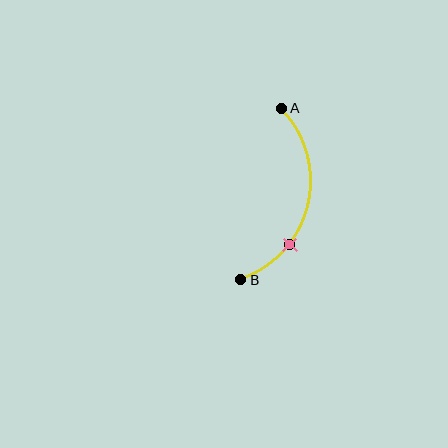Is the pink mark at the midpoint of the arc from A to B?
No. The pink mark lies on the arc but is closer to endpoint B. The arc midpoint would be at the point on the curve equidistant along the arc from both A and B.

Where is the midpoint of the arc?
The arc midpoint is the point on the curve farthest from the straight line joining A and B. It sits to the right of that line.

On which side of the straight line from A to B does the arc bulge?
The arc bulges to the right of the straight line connecting A and B.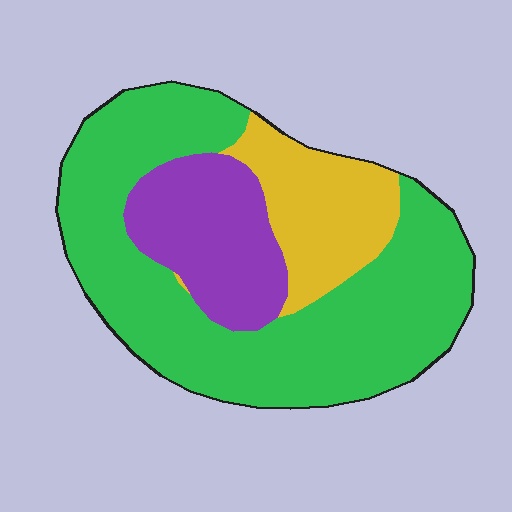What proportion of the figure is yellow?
Yellow takes up between a sixth and a third of the figure.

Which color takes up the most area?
Green, at roughly 60%.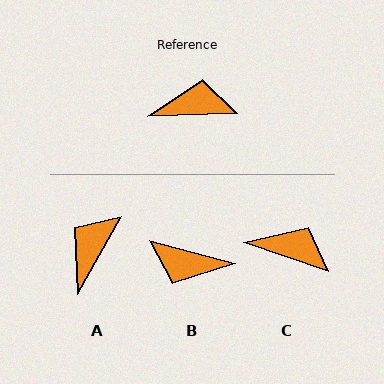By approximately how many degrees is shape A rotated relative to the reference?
Approximately 58 degrees counter-clockwise.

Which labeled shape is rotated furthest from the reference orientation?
B, about 163 degrees away.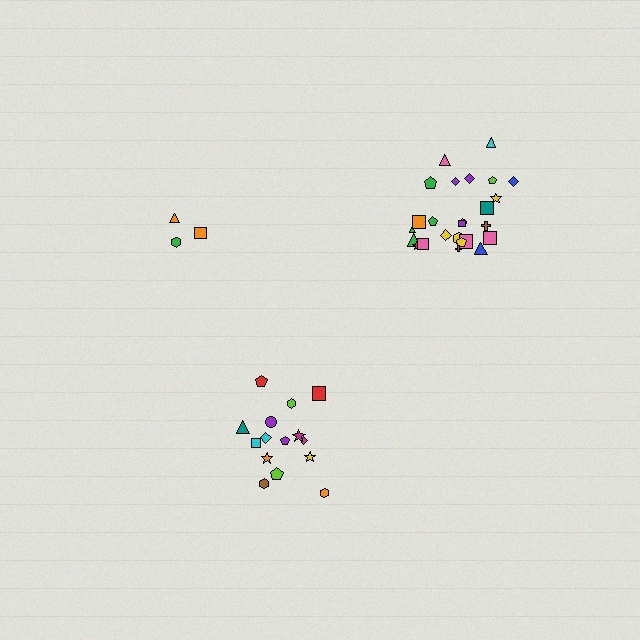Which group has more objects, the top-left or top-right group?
The top-right group.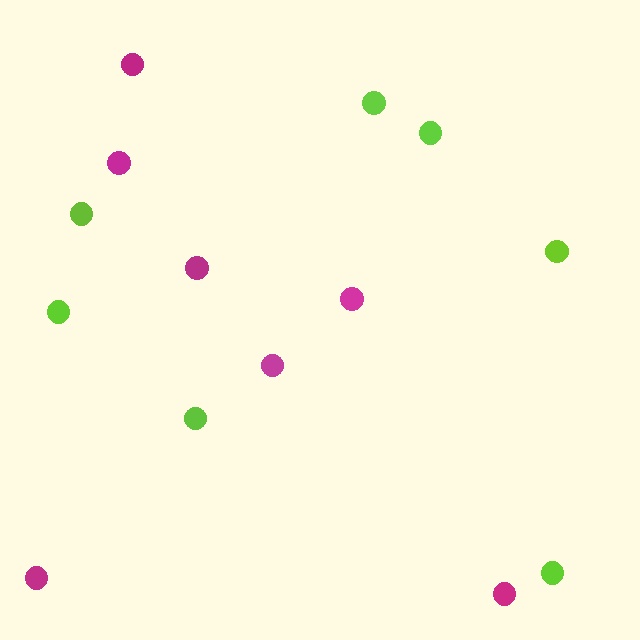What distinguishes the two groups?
There are 2 groups: one group of magenta circles (7) and one group of lime circles (7).